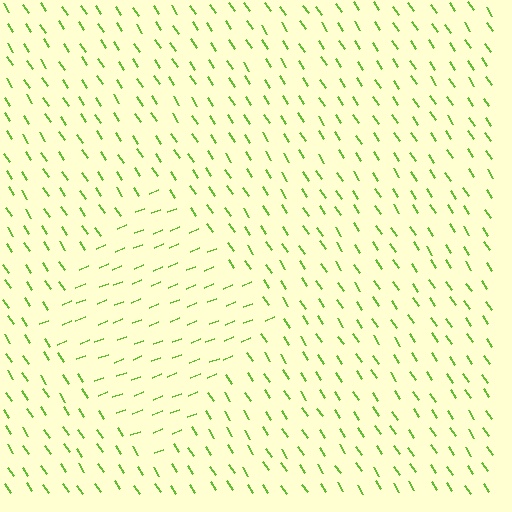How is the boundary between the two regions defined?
The boundary is defined purely by a change in line orientation (approximately 78 degrees difference). All lines are the same color and thickness.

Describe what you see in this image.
The image is filled with small lime line segments. A diamond region in the image has lines oriented differently from the surrounding lines, creating a visible texture boundary.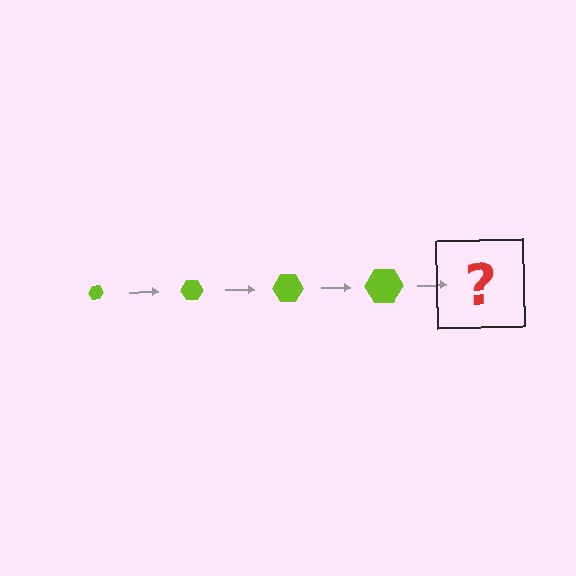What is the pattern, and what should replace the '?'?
The pattern is that the hexagon gets progressively larger each step. The '?' should be a lime hexagon, larger than the previous one.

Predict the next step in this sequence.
The next step is a lime hexagon, larger than the previous one.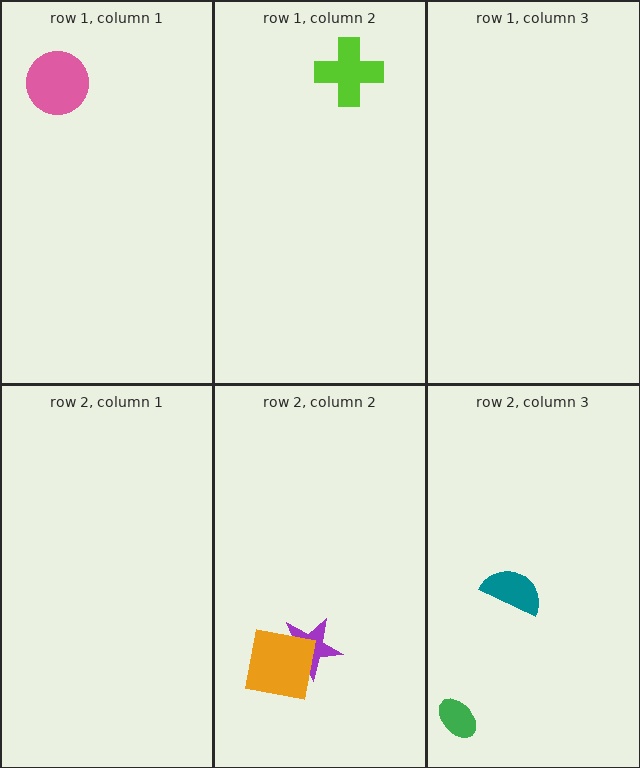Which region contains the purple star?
The row 2, column 2 region.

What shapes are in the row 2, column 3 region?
The green ellipse, the teal semicircle.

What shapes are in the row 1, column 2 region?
The lime cross.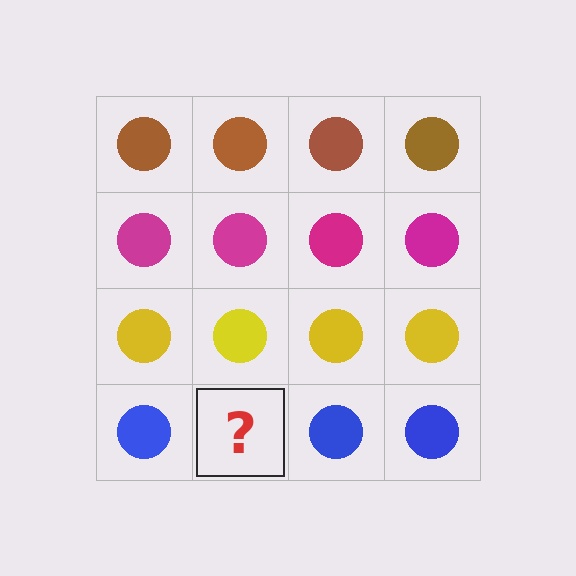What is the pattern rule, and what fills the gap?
The rule is that each row has a consistent color. The gap should be filled with a blue circle.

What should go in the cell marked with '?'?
The missing cell should contain a blue circle.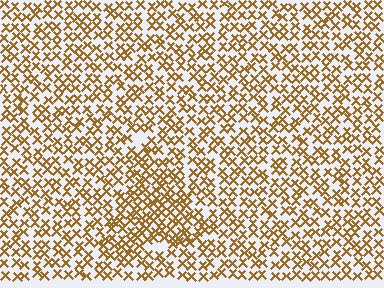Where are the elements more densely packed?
The elements are more densely packed inside the triangle boundary.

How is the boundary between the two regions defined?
The boundary is defined by a change in element density (approximately 1.5x ratio). All elements are the same color, size, and shape.